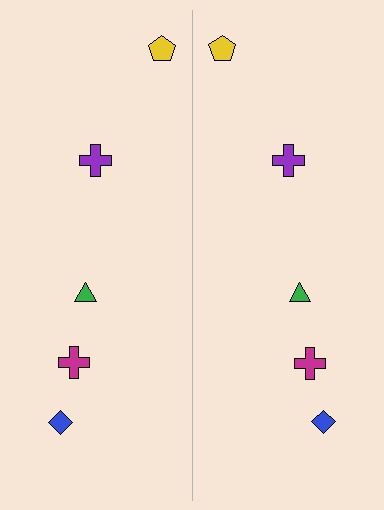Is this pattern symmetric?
Yes, this pattern has bilateral (reflection) symmetry.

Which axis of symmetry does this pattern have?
The pattern has a vertical axis of symmetry running through the center of the image.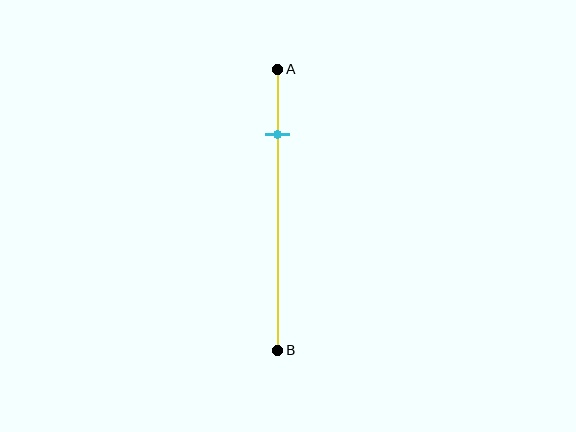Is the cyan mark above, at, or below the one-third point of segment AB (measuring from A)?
The cyan mark is above the one-third point of segment AB.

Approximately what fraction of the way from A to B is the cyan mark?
The cyan mark is approximately 25% of the way from A to B.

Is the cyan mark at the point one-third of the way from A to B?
No, the mark is at about 25% from A, not at the 33% one-third point.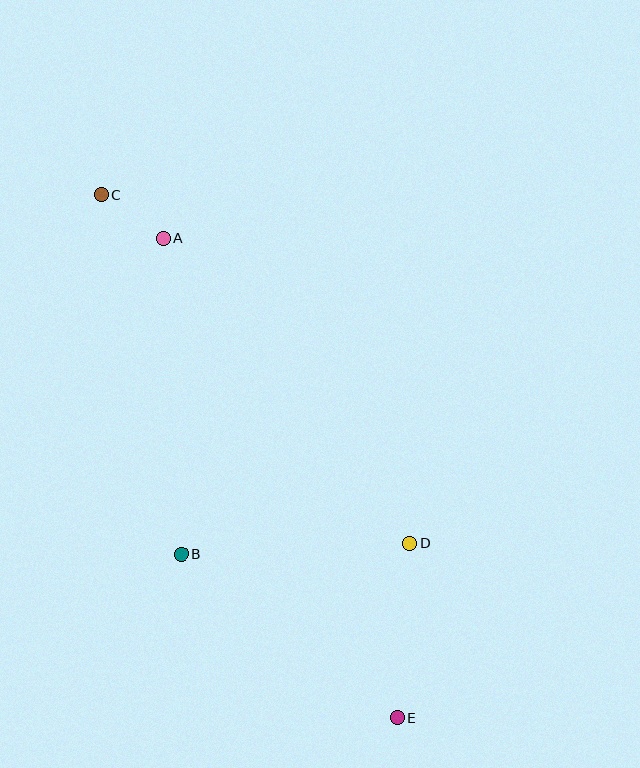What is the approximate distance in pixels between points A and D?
The distance between A and D is approximately 392 pixels.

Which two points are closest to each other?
Points A and C are closest to each other.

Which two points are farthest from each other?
Points C and E are farthest from each other.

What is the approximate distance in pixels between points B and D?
The distance between B and D is approximately 229 pixels.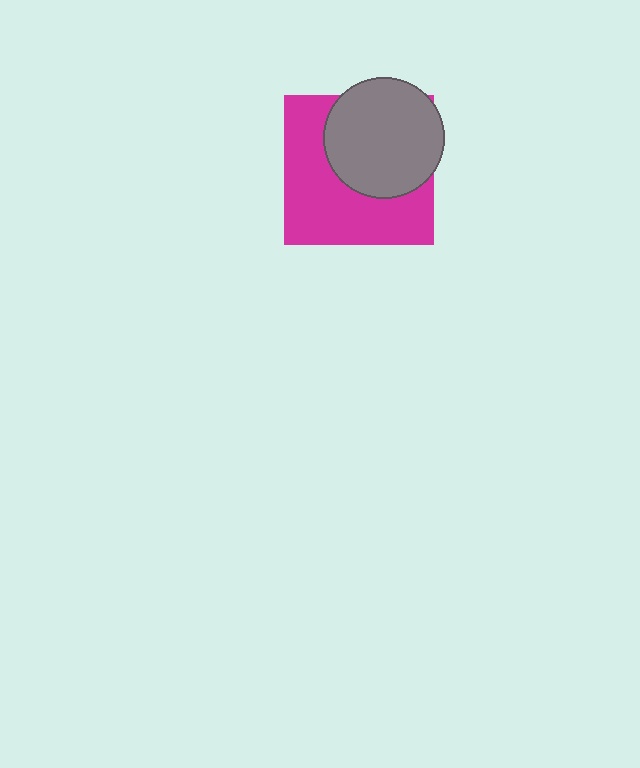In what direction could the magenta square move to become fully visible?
The magenta square could move toward the lower-left. That would shift it out from behind the gray circle entirely.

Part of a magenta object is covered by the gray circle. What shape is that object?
It is a square.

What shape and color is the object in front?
The object in front is a gray circle.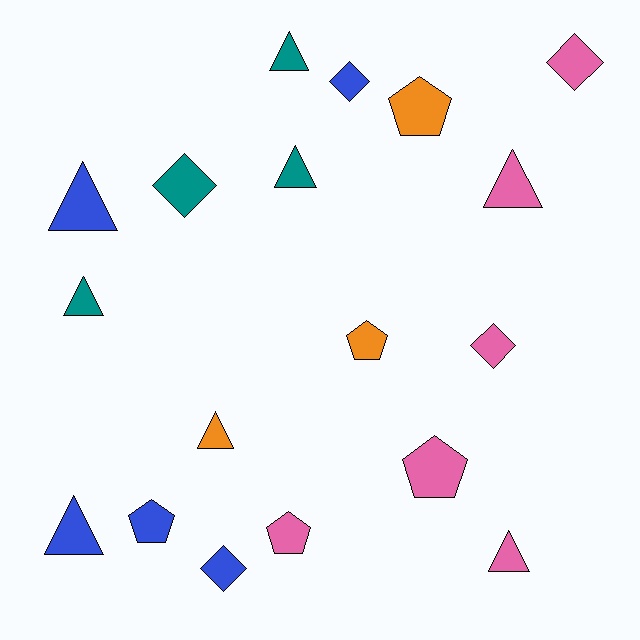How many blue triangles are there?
There are 2 blue triangles.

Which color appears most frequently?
Pink, with 6 objects.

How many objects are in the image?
There are 18 objects.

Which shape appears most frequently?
Triangle, with 8 objects.